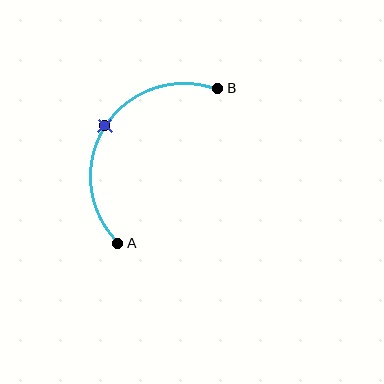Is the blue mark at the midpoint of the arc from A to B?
Yes. The blue mark lies on the arc at equal arc-length from both A and B — it is the arc midpoint.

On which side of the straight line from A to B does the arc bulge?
The arc bulges to the left of the straight line connecting A and B.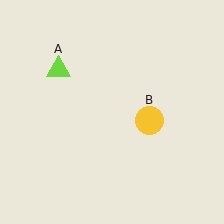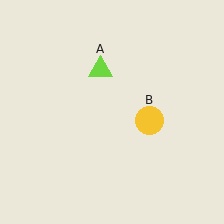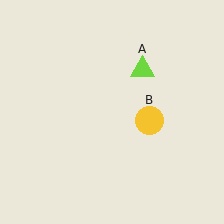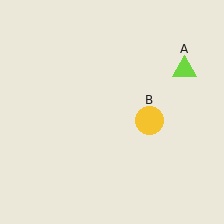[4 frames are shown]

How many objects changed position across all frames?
1 object changed position: lime triangle (object A).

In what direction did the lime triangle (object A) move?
The lime triangle (object A) moved right.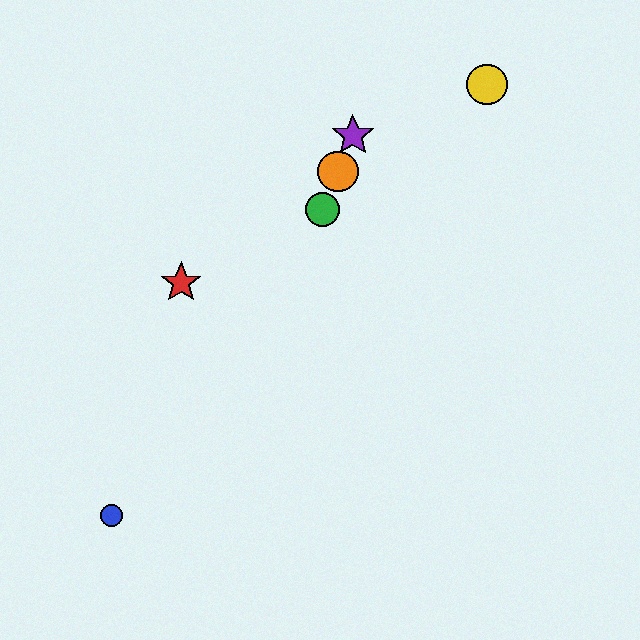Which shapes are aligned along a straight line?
The green circle, the purple star, the orange circle are aligned along a straight line.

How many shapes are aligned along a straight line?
3 shapes (the green circle, the purple star, the orange circle) are aligned along a straight line.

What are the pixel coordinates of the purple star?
The purple star is at (353, 135).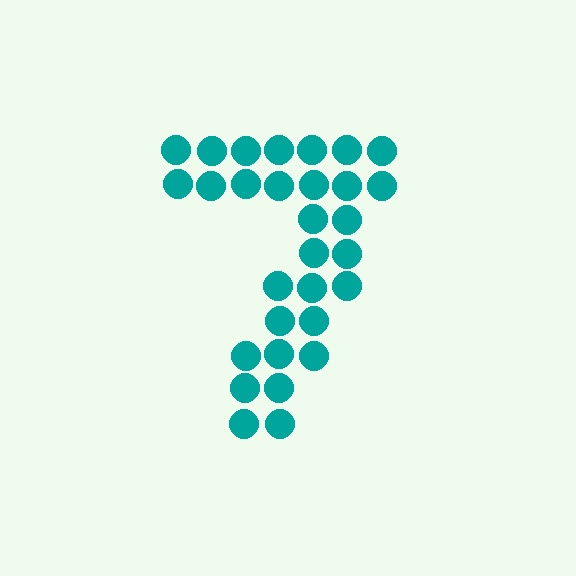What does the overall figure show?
The overall figure shows the digit 7.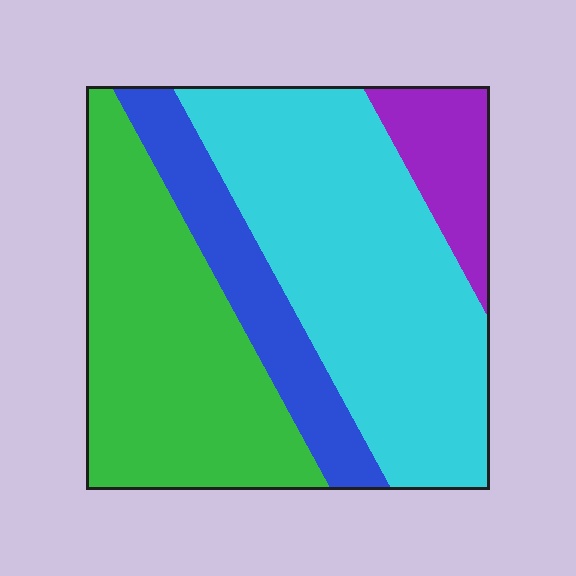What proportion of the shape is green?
Green covers roughly 35% of the shape.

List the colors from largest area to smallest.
From largest to smallest: cyan, green, blue, purple.